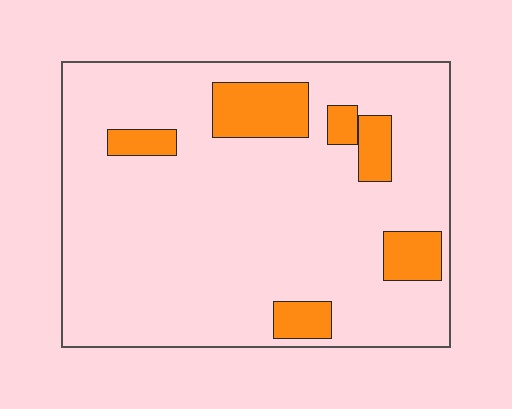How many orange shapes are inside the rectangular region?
6.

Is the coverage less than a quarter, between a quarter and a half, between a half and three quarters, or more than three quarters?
Less than a quarter.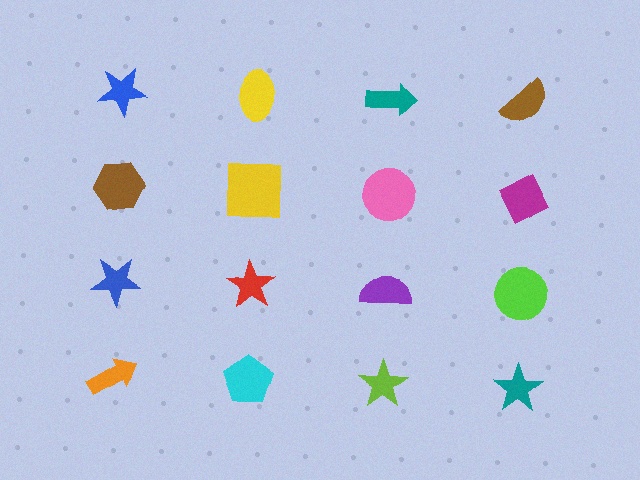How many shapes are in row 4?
4 shapes.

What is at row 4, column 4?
A teal star.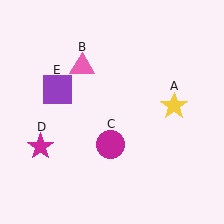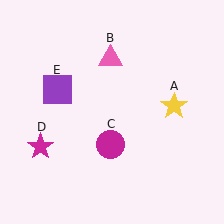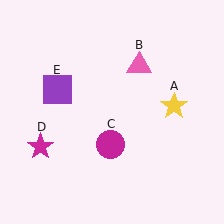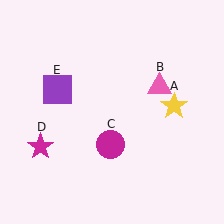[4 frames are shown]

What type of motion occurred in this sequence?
The pink triangle (object B) rotated clockwise around the center of the scene.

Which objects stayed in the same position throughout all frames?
Yellow star (object A) and magenta circle (object C) and magenta star (object D) and purple square (object E) remained stationary.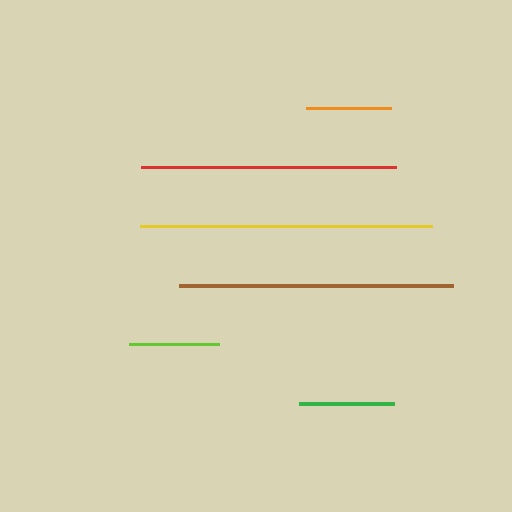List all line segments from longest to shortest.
From longest to shortest: yellow, brown, red, green, lime, orange.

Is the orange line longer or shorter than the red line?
The red line is longer than the orange line.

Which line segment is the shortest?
The orange line is the shortest at approximately 85 pixels.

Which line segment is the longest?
The yellow line is the longest at approximately 293 pixels.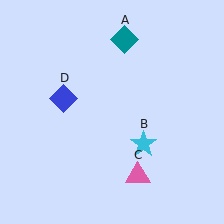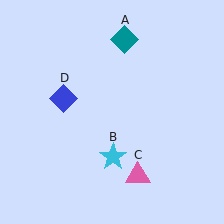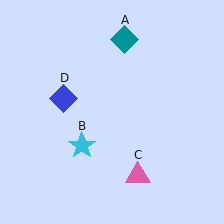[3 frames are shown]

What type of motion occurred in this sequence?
The cyan star (object B) rotated clockwise around the center of the scene.